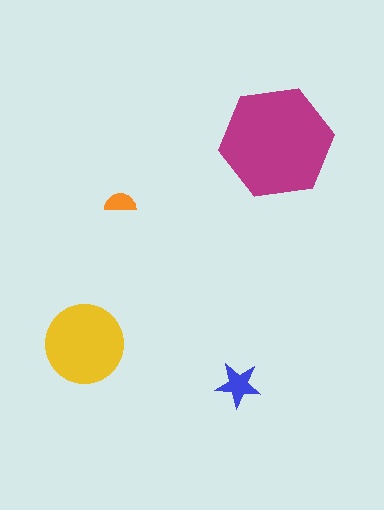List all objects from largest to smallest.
The magenta hexagon, the yellow circle, the blue star, the orange semicircle.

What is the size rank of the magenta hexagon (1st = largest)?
1st.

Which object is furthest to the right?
The magenta hexagon is rightmost.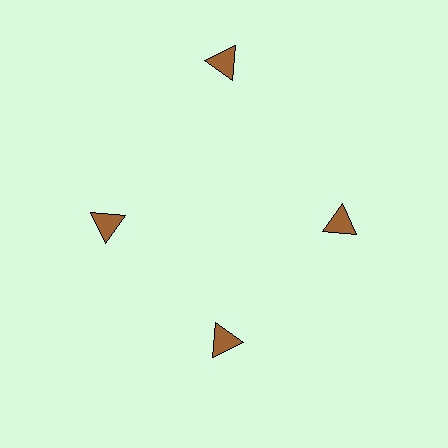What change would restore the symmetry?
The symmetry would be restored by moving it inward, back onto the ring so that all 4 triangles sit at equal angles and equal distance from the center.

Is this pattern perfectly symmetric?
No. The 4 brown triangles are arranged in a ring, but one element near the 12 o'clock position is pushed outward from the center, breaking the 4-fold rotational symmetry.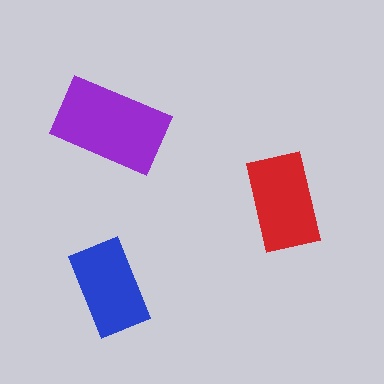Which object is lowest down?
The blue rectangle is bottommost.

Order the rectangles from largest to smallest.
the purple one, the red one, the blue one.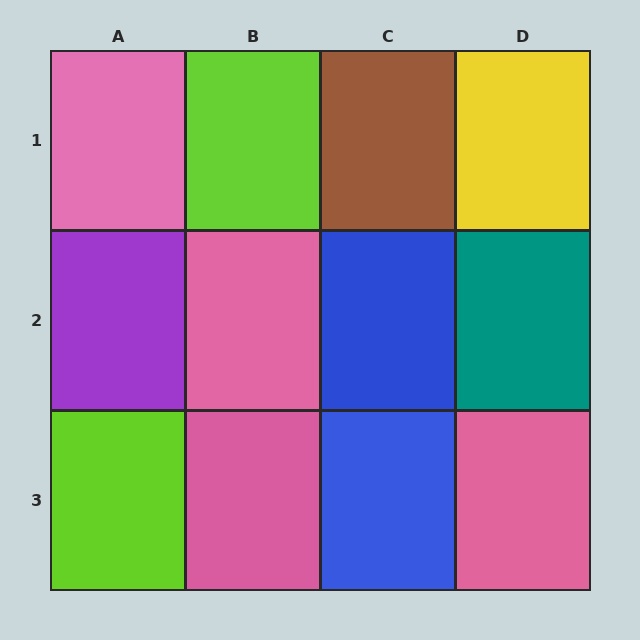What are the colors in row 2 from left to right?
Purple, pink, blue, teal.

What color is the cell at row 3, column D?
Pink.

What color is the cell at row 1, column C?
Brown.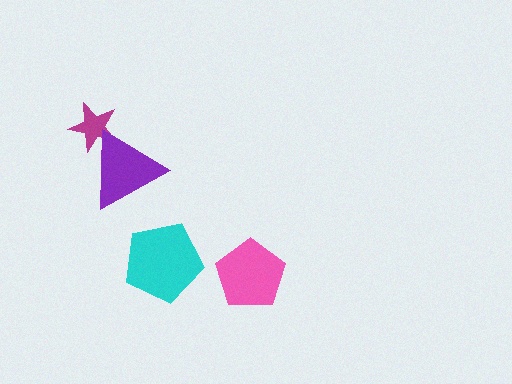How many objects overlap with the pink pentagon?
0 objects overlap with the pink pentagon.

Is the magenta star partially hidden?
Yes, it is partially covered by another shape.